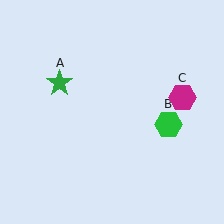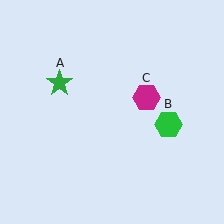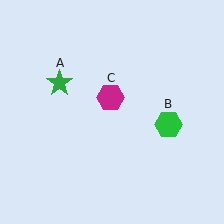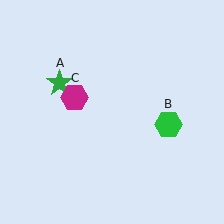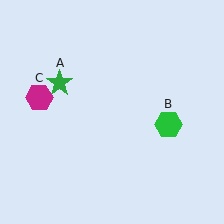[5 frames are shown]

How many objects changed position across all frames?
1 object changed position: magenta hexagon (object C).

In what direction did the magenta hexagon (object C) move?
The magenta hexagon (object C) moved left.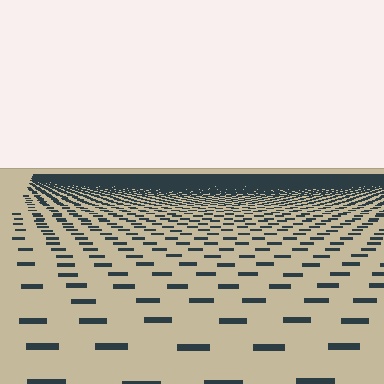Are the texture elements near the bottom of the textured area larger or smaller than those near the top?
Larger. Near the bottom, elements are closer to the viewer and appear at a bigger on-screen size.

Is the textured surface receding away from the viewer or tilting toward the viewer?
The surface is receding away from the viewer. Texture elements get smaller and denser toward the top.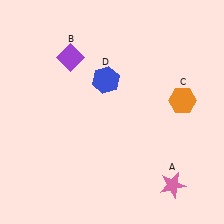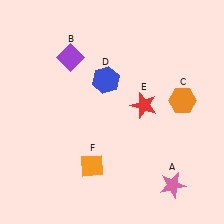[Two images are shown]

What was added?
A red star (E), an orange diamond (F) were added in Image 2.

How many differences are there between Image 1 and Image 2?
There are 2 differences between the two images.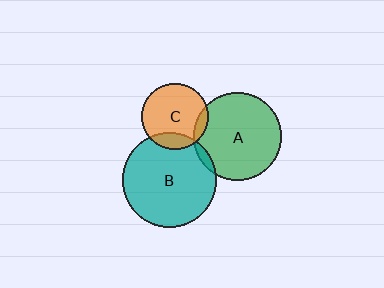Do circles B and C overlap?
Yes.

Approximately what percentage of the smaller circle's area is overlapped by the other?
Approximately 15%.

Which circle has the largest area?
Circle B (teal).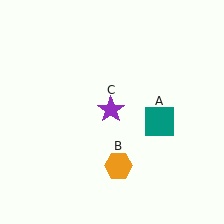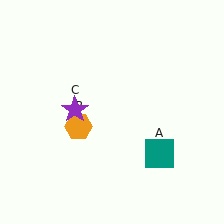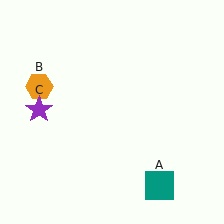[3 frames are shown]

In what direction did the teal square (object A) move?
The teal square (object A) moved down.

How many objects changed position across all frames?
3 objects changed position: teal square (object A), orange hexagon (object B), purple star (object C).